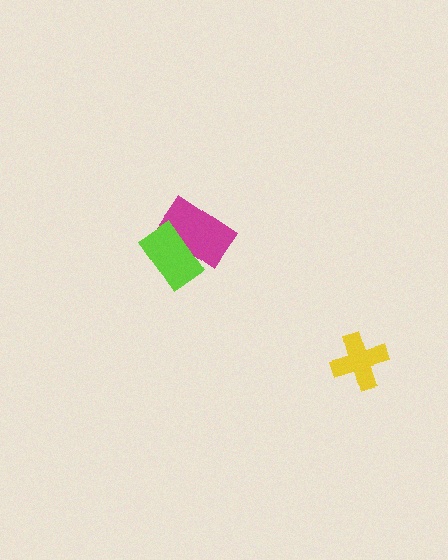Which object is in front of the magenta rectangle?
The lime rectangle is in front of the magenta rectangle.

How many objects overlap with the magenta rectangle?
1 object overlaps with the magenta rectangle.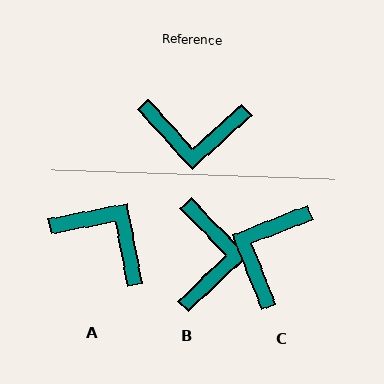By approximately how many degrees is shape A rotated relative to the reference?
Approximately 149 degrees counter-clockwise.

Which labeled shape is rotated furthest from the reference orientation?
A, about 149 degrees away.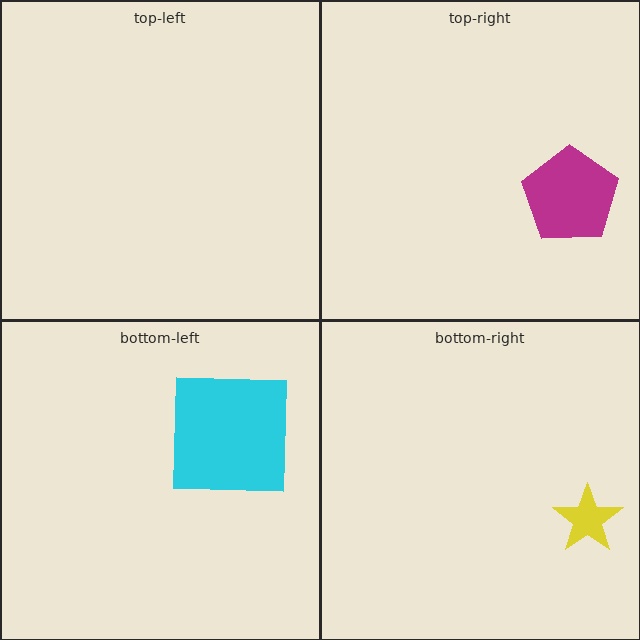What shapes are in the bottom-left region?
The cyan square.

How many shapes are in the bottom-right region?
1.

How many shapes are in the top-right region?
1.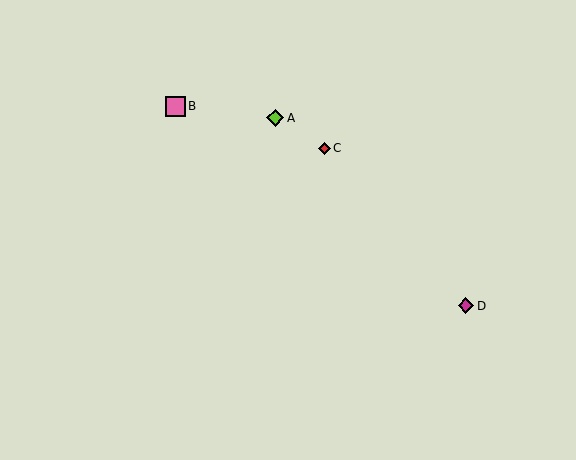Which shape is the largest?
The pink square (labeled B) is the largest.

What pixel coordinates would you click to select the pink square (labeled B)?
Click at (175, 106) to select the pink square B.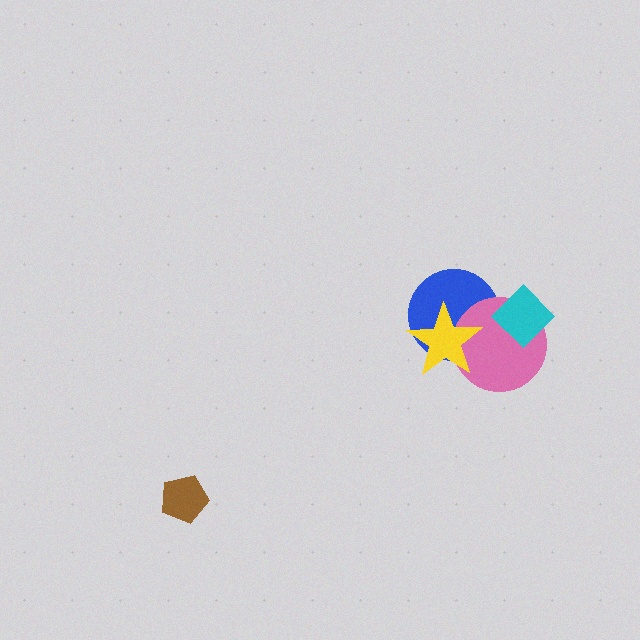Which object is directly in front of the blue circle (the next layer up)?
The pink circle is directly in front of the blue circle.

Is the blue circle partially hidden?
Yes, it is partially covered by another shape.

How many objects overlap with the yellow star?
2 objects overlap with the yellow star.